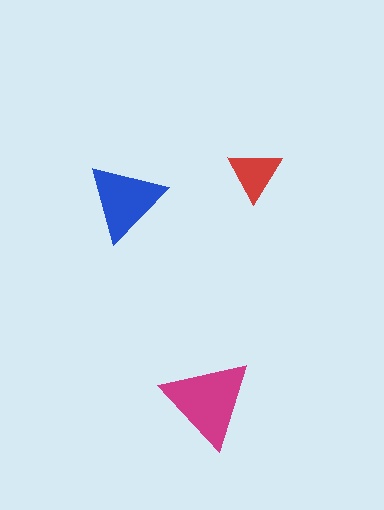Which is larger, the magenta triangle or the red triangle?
The magenta one.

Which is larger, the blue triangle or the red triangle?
The blue one.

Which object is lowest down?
The magenta triangle is bottommost.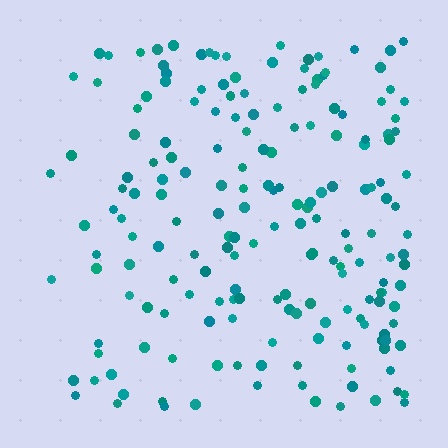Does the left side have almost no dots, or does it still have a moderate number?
Still a moderate number, just noticeably fewer than the right.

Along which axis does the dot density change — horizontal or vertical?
Horizontal.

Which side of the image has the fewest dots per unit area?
The left.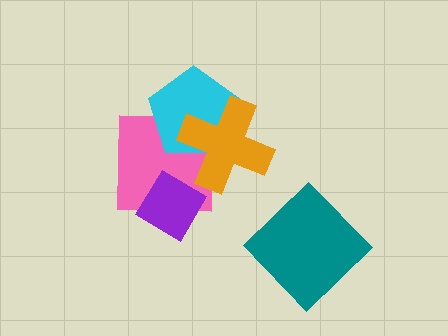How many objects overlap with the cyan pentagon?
2 objects overlap with the cyan pentagon.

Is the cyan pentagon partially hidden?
Yes, it is partially covered by another shape.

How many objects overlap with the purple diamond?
1 object overlaps with the purple diamond.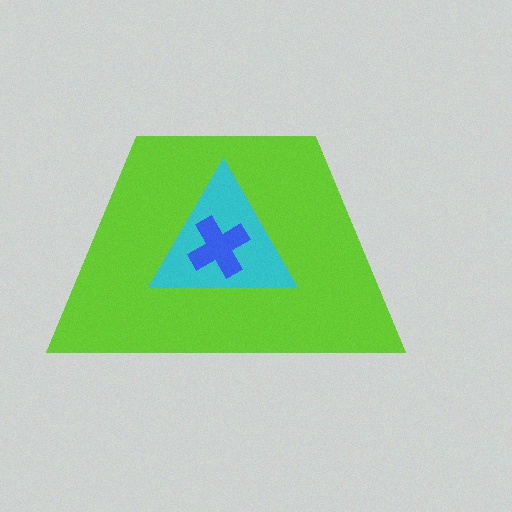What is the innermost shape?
The blue cross.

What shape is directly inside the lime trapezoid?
The cyan triangle.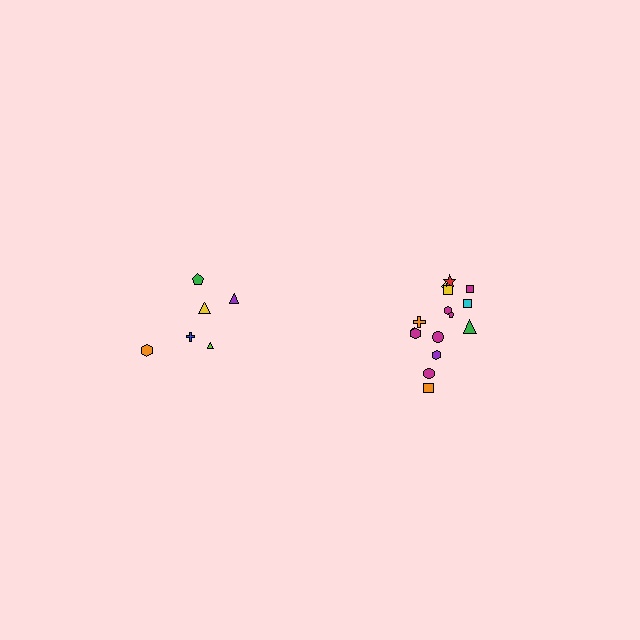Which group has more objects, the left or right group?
The right group.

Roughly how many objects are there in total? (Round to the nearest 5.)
Roughly 20 objects in total.